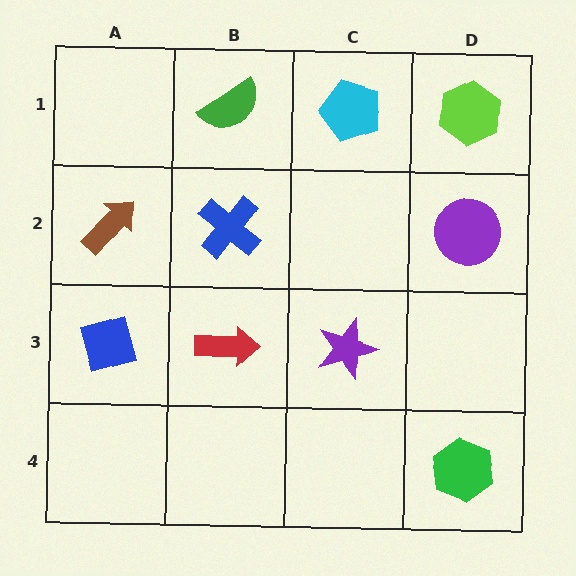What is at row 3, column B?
A red arrow.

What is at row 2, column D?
A purple circle.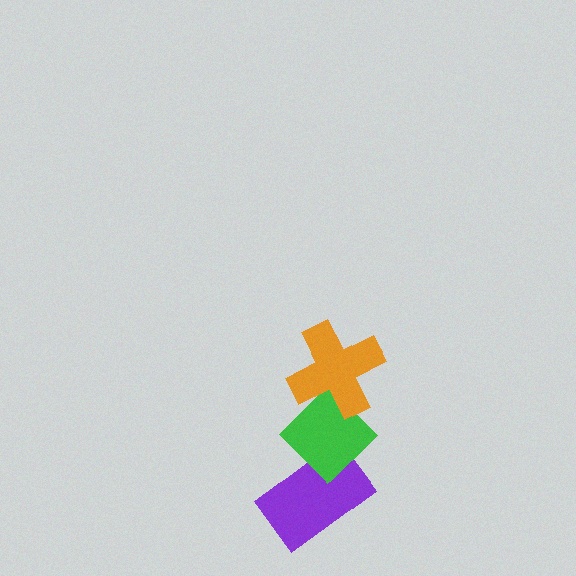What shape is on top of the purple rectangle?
The green diamond is on top of the purple rectangle.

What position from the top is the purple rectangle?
The purple rectangle is 3rd from the top.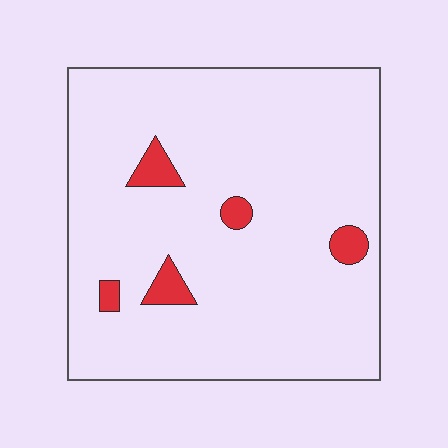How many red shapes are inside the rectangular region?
5.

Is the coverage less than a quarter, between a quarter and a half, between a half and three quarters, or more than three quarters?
Less than a quarter.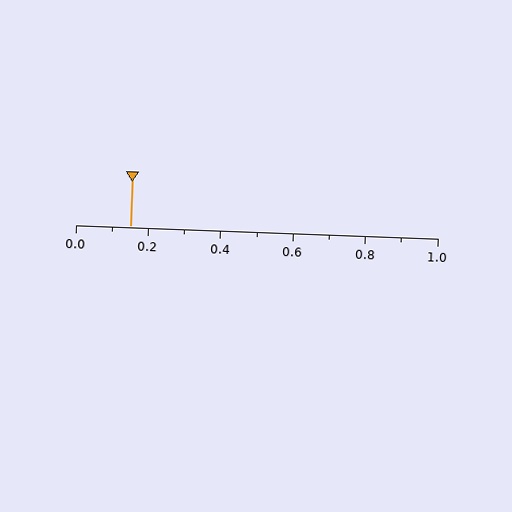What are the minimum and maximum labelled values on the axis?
The axis runs from 0.0 to 1.0.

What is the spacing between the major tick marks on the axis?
The major ticks are spaced 0.2 apart.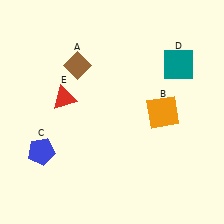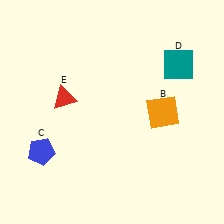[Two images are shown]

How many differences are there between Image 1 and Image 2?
There is 1 difference between the two images.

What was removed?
The brown diamond (A) was removed in Image 2.